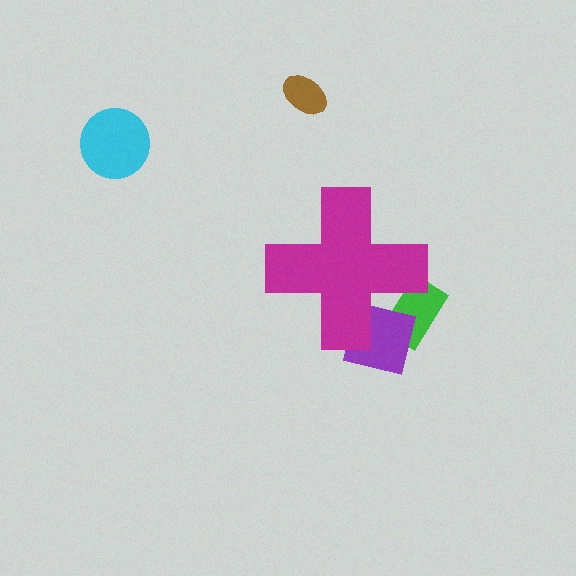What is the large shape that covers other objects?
A magenta cross.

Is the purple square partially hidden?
Yes, the purple square is partially hidden behind the magenta cross.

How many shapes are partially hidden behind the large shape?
2 shapes are partially hidden.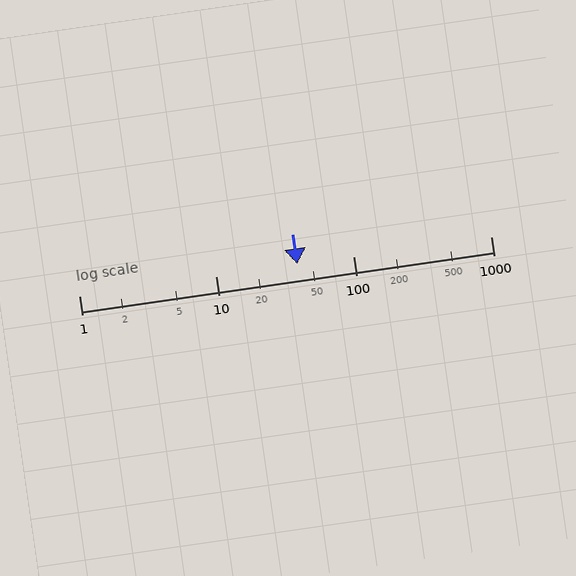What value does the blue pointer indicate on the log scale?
The pointer indicates approximately 39.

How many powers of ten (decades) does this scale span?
The scale spans 3 decades, from 1 to 1000.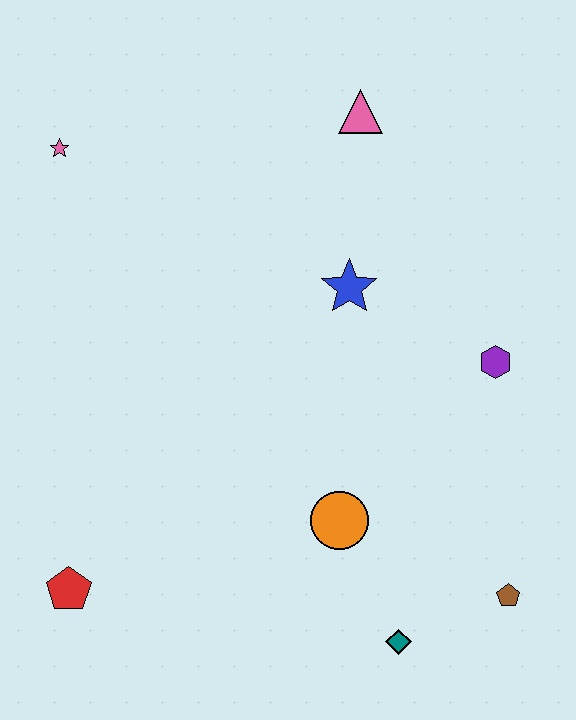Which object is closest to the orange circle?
The teal diamond is closest to the orange circle.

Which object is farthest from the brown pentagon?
The pink star is farthest from the brown pentagon.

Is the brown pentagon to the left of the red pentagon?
No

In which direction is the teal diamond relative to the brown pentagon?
The teal diamond is to the left of the brown pentagon.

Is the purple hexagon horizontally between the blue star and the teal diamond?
No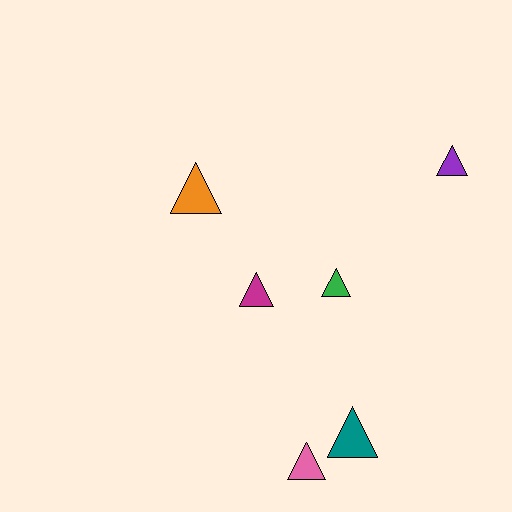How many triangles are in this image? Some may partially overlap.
There are 6 triangles.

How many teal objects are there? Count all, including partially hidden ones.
There is 1 teal object.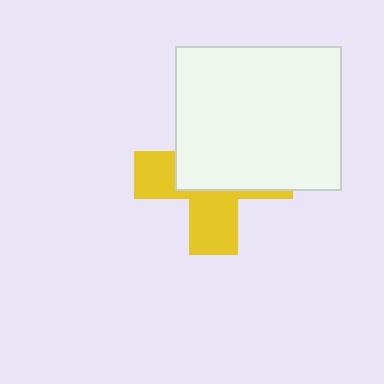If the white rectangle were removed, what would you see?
You would see the complete yellow cross.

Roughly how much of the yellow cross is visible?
A small part of it is visible (roughly 43%).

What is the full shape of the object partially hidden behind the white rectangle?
The partially hidden object is a yellow cross.